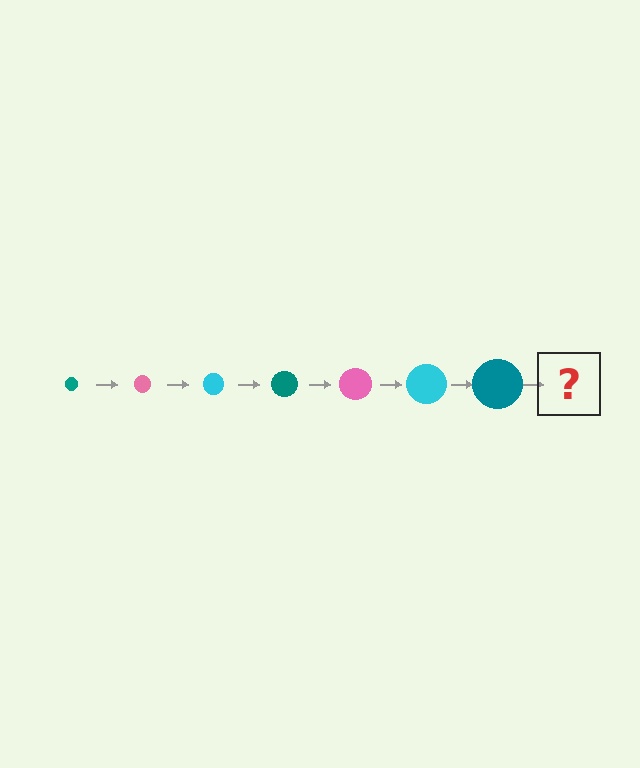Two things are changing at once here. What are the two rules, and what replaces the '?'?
The two rules are that the circle grows larger each step and the color cycles through teal, pink, and cyan. The '?' should be a pink circle, larger than the previous one.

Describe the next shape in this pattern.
It should be a pink circle, larger than the previous one.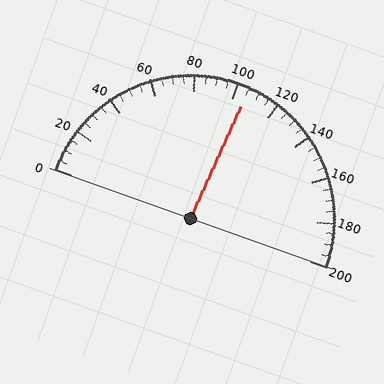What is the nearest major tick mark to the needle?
The nearest major tick mark is 100.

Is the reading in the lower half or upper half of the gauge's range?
The reading is in the upper half of the range (0 to 200).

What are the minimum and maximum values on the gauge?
The gauge ranges from 0 to 200.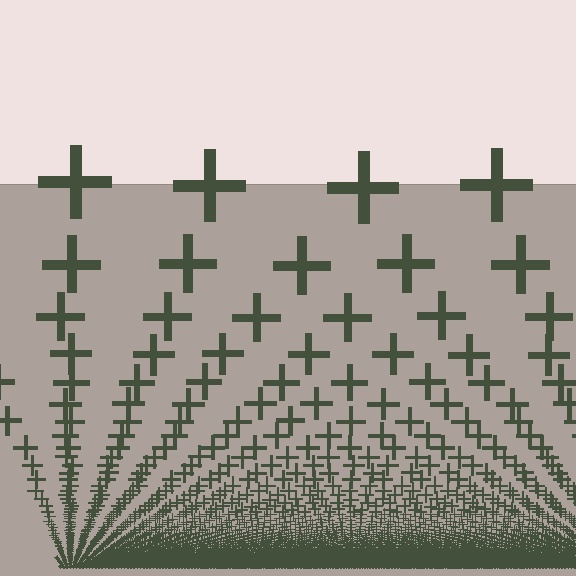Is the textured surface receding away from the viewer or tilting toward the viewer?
The surface appears to tilt toward the viewer. Texture elements get larger and sparser toward the top.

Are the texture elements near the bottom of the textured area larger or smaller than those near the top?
Smaller. The gradient is inverted — elements near the bottom are smaller and denser.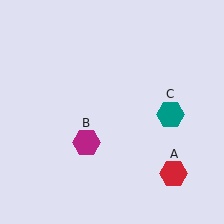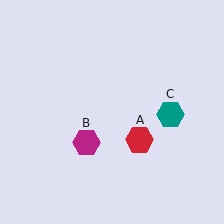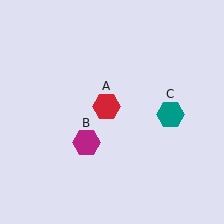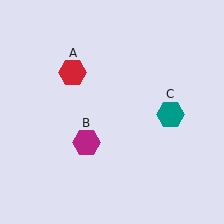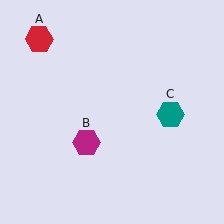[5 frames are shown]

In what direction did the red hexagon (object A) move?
The red hexagon (object A) moved up and to the left.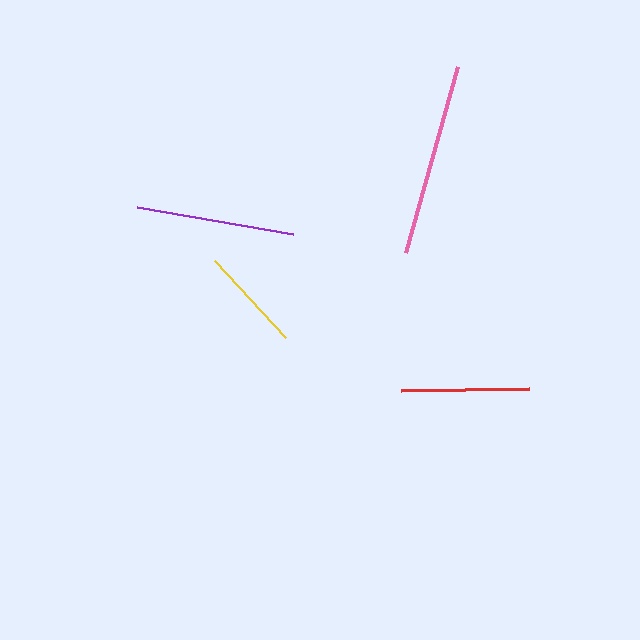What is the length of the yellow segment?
The yellow segment is approximately 105 pixels long.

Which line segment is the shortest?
The yellow line is the shortest at approximately 105 pixels.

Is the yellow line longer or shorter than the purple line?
The purple line is longer than the yellow line.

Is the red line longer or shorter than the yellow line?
The red line is longer than the yellow line.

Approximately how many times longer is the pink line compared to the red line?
The pink line is approximately 1.5 times the length of the red line.